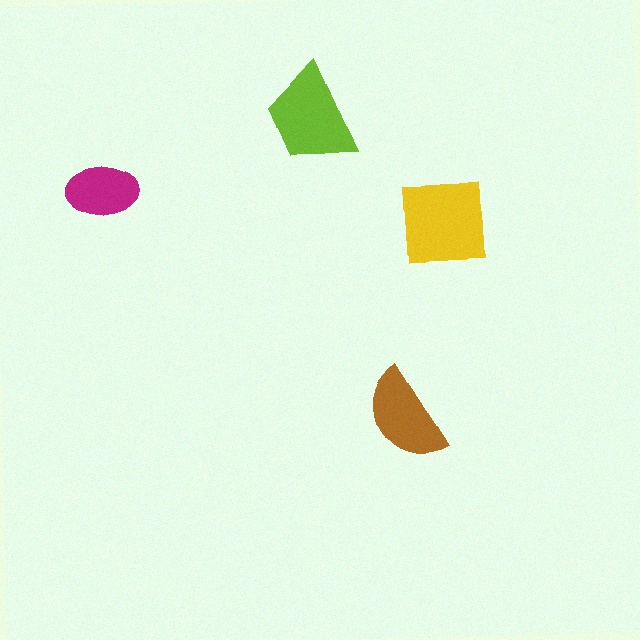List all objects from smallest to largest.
The magenta ellipse, the brown semicircle, the lime trapezoid, the yellow square.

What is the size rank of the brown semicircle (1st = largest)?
3rd.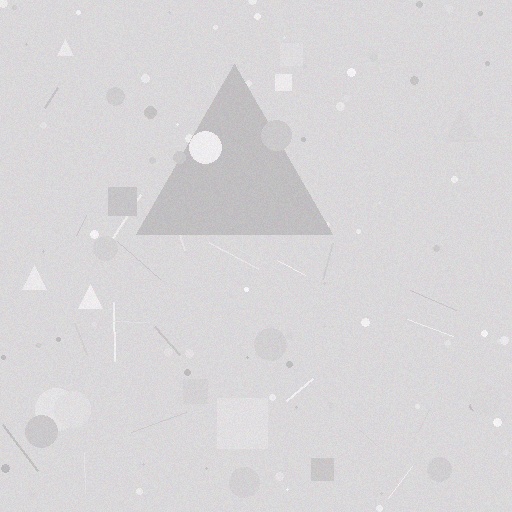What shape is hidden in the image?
A triangle is hidden in the image.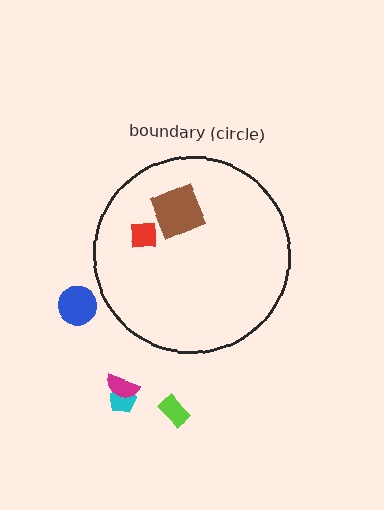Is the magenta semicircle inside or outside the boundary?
Outside.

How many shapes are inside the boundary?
2 inside, 4 outside.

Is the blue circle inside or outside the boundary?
Outside.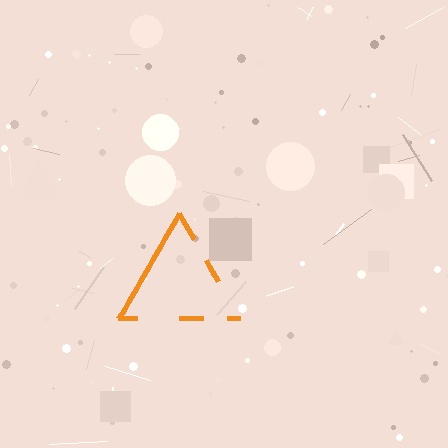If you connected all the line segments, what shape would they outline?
They would outline a triangle.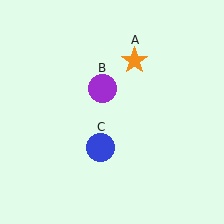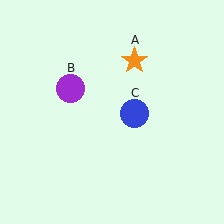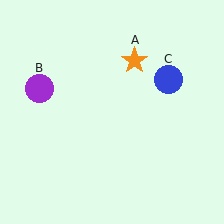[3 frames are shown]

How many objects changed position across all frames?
2 objects changed position: purple circle (object B), blue circle (object C).